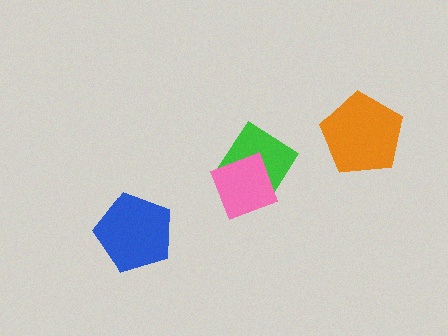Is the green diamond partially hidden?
Yes, it is partially covered by another shape.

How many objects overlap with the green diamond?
1 object overlaps with the green diamond.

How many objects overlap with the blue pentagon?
0 objects overlap with the blue pentagon.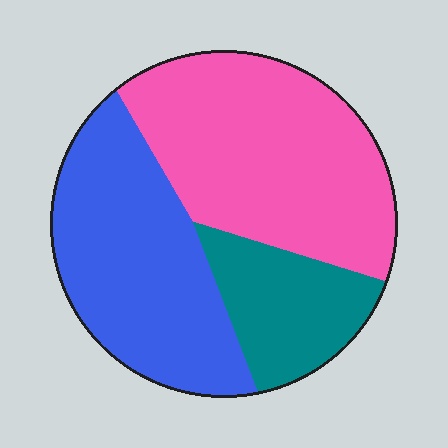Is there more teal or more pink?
Pink.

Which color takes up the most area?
Pink, at roughly 45%.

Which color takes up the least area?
Teal, at roughly 20%.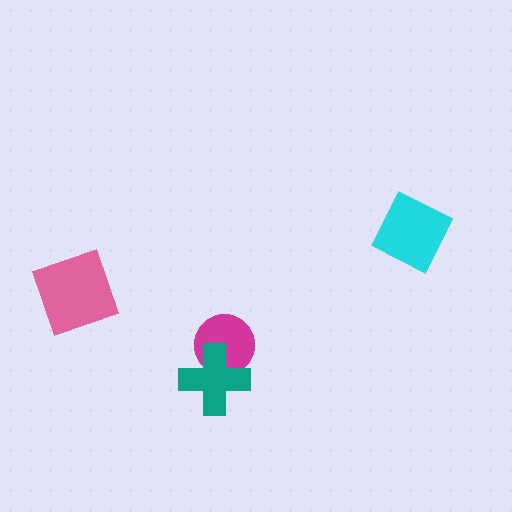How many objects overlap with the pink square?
0 objects overlap with the pink square.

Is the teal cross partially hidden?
No, no other shape covers it.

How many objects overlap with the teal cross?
1 object overlaps with the teal cross.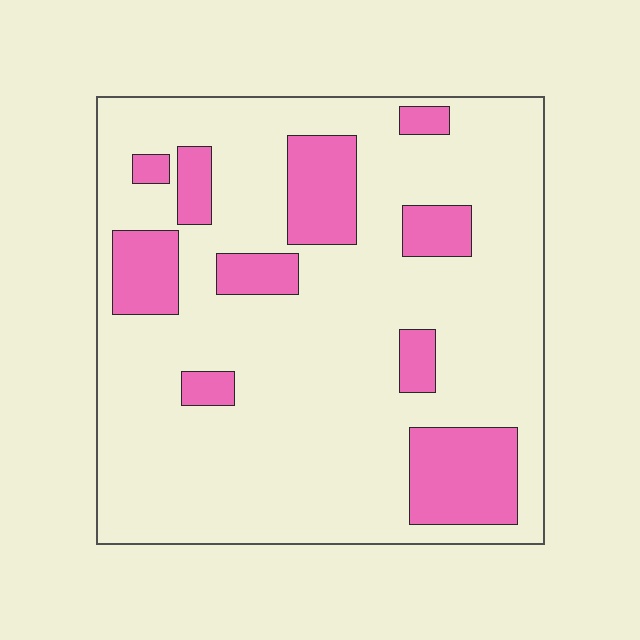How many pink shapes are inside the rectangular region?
10.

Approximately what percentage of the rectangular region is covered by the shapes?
Approximately 20%.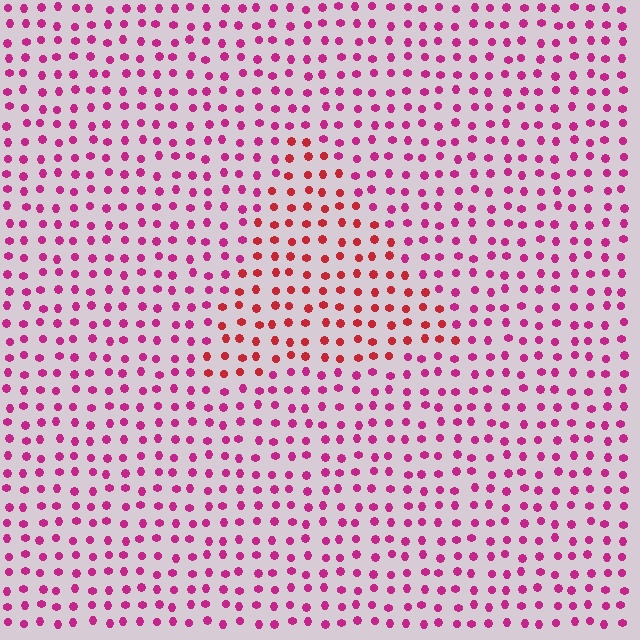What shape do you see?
I see a triangle.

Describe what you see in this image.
The image is filled with small magenta elements in a uniform arrangement. A triangle-shaped region is visible where the elements are tinted to a slightly different hue, forming a subtle color boundary.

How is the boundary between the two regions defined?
The boundary is defined purely by a slight shift in hue (about 33 degrees). Spacing, size, and orientation are identical on both sides.